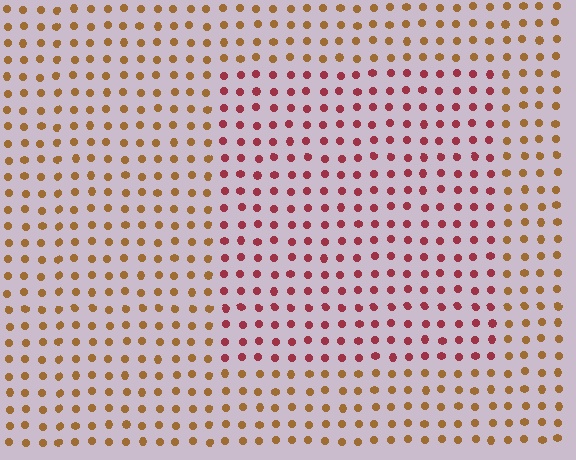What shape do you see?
I see a rectangle.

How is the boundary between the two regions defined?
The boundary is defined purely by a slight shift in hue (about 45 degrees). Spacing, size, and orientation are identical on both sides.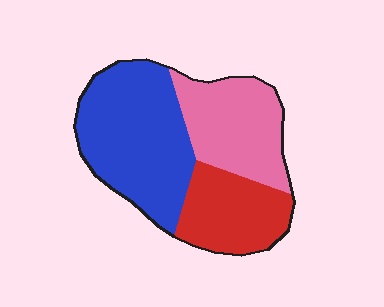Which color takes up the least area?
Red, at roughly 25%.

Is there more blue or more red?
Blue.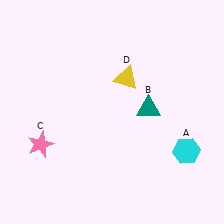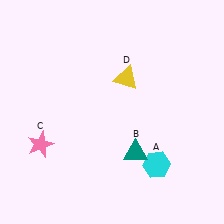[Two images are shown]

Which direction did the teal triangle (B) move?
The teal triangle (B) moved down.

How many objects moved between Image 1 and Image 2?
2 objects moved between the two images.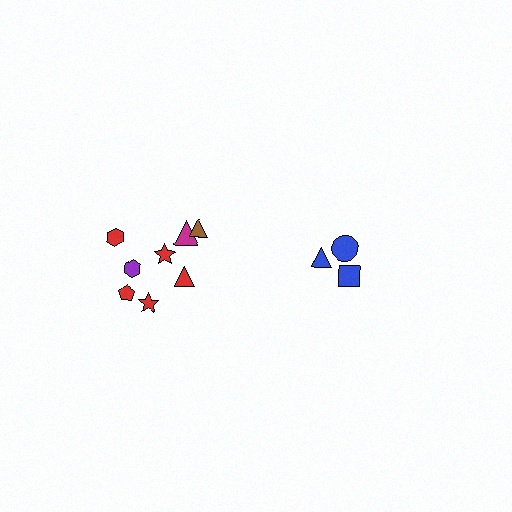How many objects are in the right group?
There are 3 objects.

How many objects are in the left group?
There are 8 objects.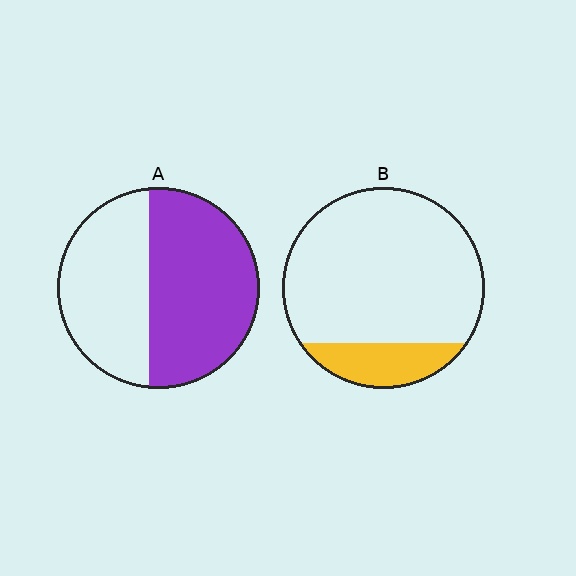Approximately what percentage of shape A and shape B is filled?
A is approximately 55% and B is approximately 15%.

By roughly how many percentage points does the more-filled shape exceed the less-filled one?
By roughly 40 percentage points (A over B).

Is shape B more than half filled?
No.